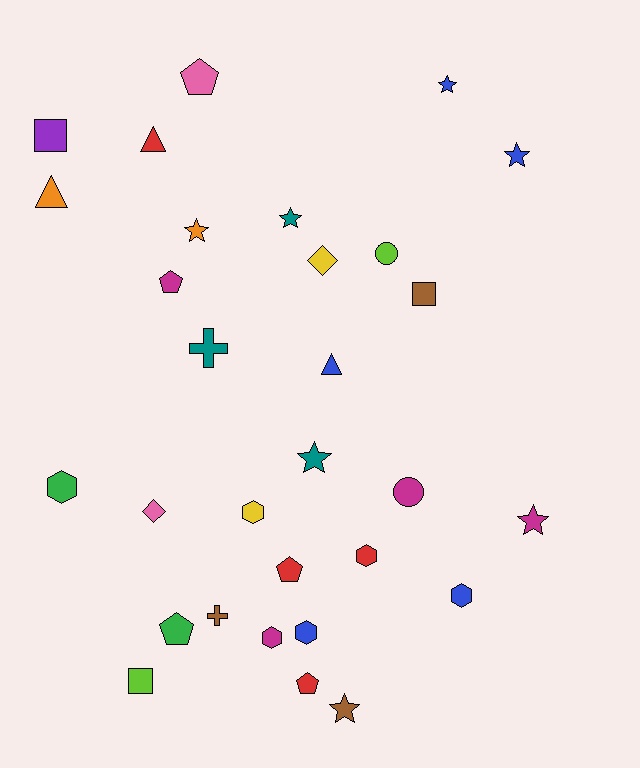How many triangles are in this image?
There are 3 triangles.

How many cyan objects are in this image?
There are no cyan objects.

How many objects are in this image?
There are 30 objects.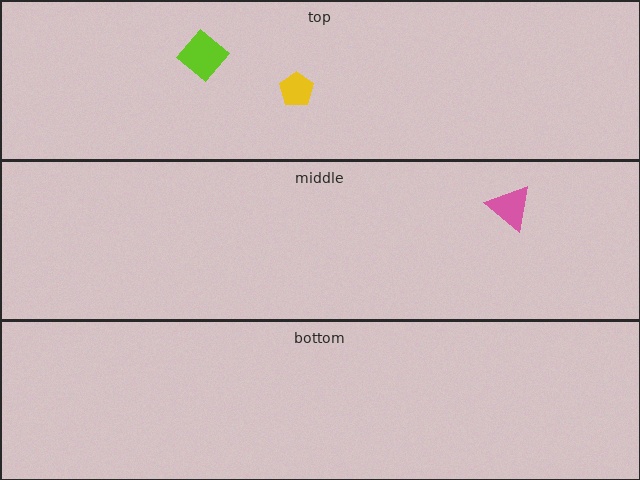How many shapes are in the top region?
2.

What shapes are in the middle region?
The pink triangle.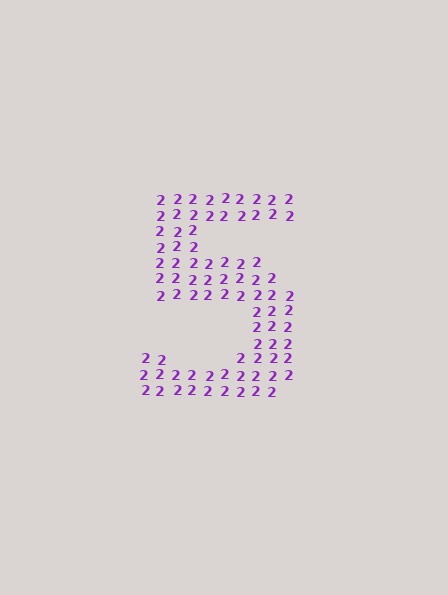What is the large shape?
The large shape is the digit 5.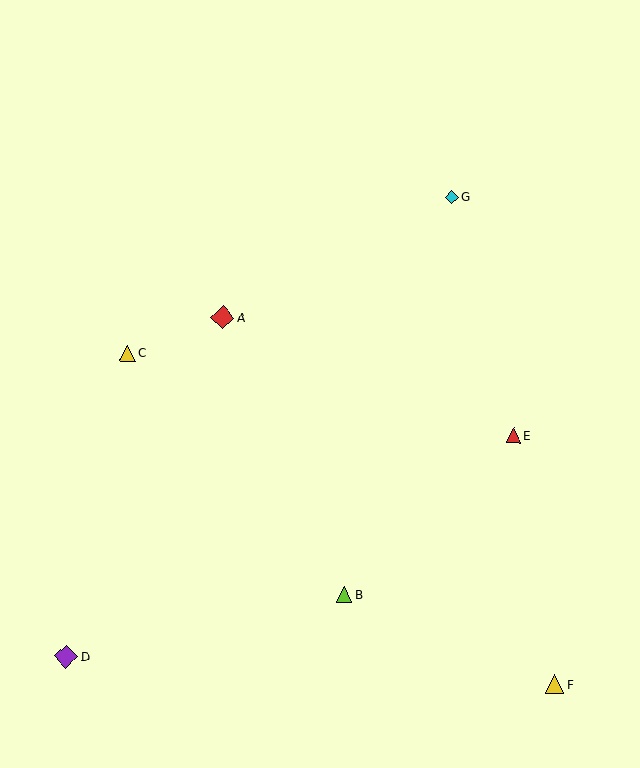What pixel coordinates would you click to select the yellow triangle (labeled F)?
Click at (555, 684) to select the yellow triangle F.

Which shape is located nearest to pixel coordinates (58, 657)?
The purple diamond (labeled D) at (66, 656) is nearest to that location.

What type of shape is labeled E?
Shape E is a red triangle.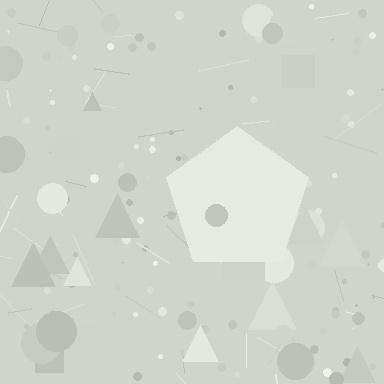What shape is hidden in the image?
A pentagon is hidden in the image.